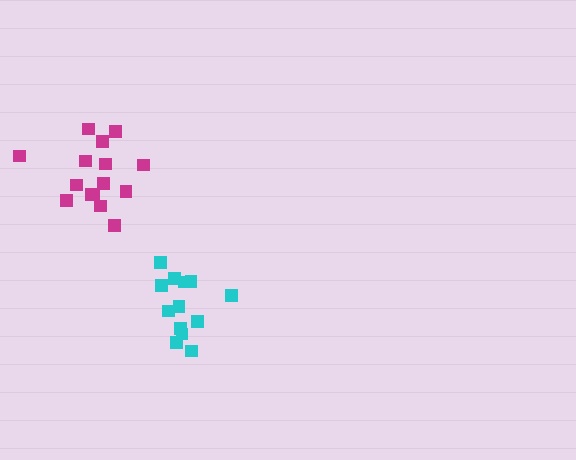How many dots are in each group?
Group 1: 13 dots, Group 2: 15 dots (28 total).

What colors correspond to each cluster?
The clusters are colored: cyan, magenta.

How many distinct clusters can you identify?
There are 2 distinct clusters.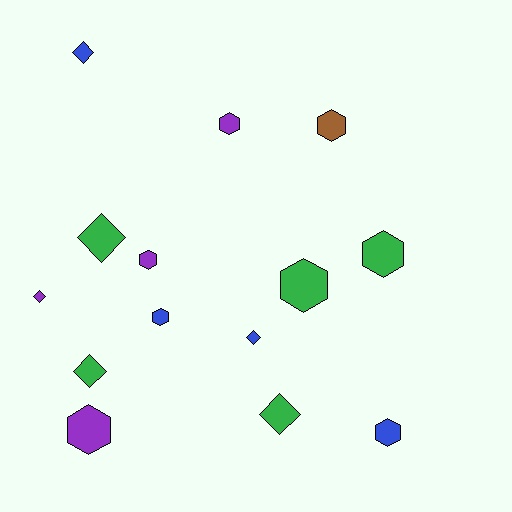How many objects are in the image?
There are 14 objects.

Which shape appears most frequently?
Hexagon, with 8 objects.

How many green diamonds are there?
There are 3 green diamonds.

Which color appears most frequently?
Green, with 5 objects.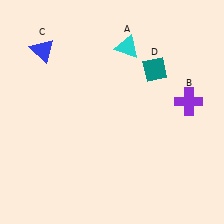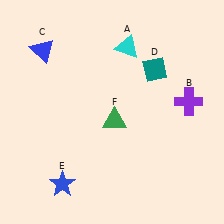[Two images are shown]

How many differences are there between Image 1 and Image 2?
There are 2 differences between the two images.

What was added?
A blue star (E), a green triangle (F) were added in Image 2.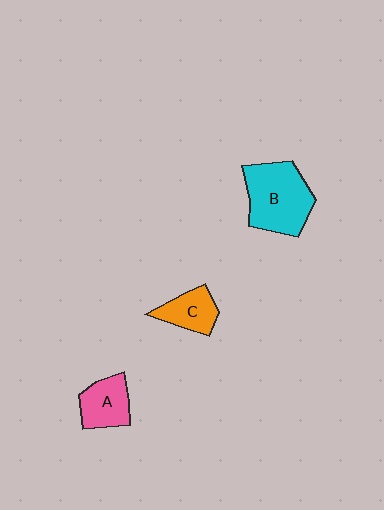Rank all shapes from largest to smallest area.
From largest to smallest: B (cyan), A (pink), C (orange).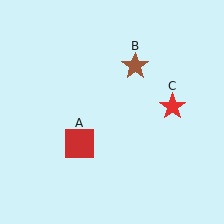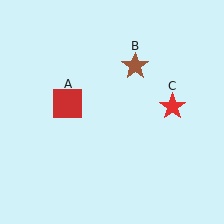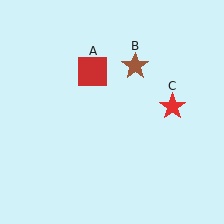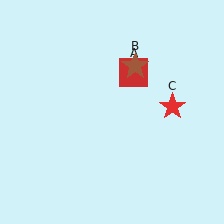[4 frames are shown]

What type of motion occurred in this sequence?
The red square (object A) rotated clockwise around the center of the scene.